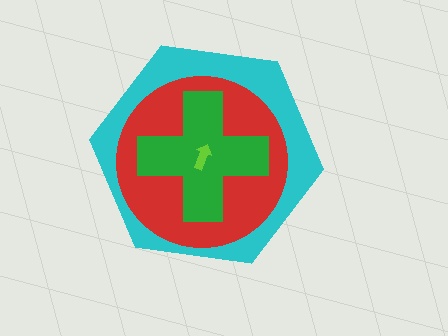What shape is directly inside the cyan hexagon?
The red circle.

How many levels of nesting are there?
4.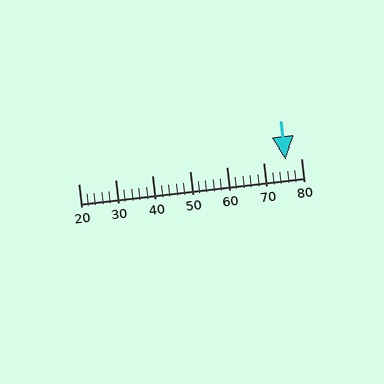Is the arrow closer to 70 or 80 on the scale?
The arrow is closer to 80.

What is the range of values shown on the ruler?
The ruler shows values from 20 to 80.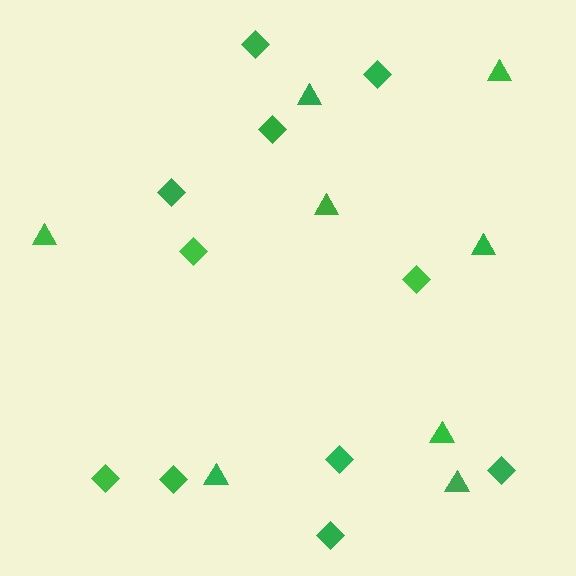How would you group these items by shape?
There are 2 groups: one group of triangles (8) and one group of diamonds (11).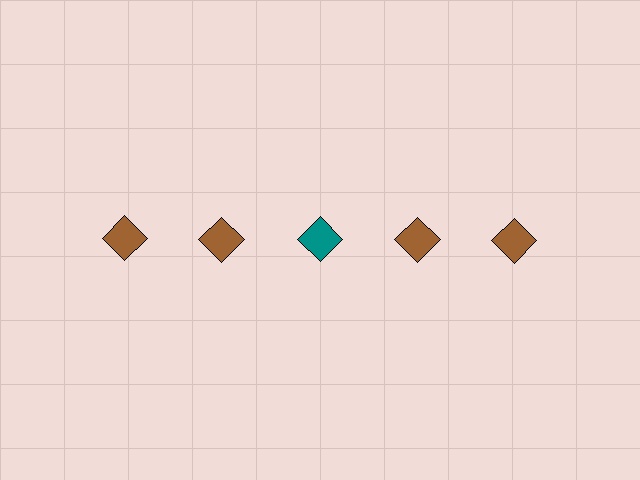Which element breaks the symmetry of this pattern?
The teal diamond in the top row, center column breaks the symmetry. All other shapes are brown diamonds.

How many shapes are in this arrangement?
There are 5 shapes arranged in a grid pattern.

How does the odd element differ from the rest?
It has a different color: teal instead of brown.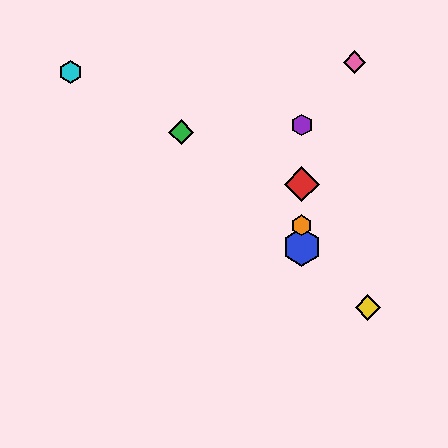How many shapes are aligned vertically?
4 shapes (the red diamond, the blue hexagon, the purple hexagon, the orange hexagon) are aligned vertically.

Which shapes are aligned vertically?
The red diamond, the blue hexagon, the purple hexagon, the orange hexagon are aligned vertically.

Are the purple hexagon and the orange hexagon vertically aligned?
Yes, both are at x≈302.